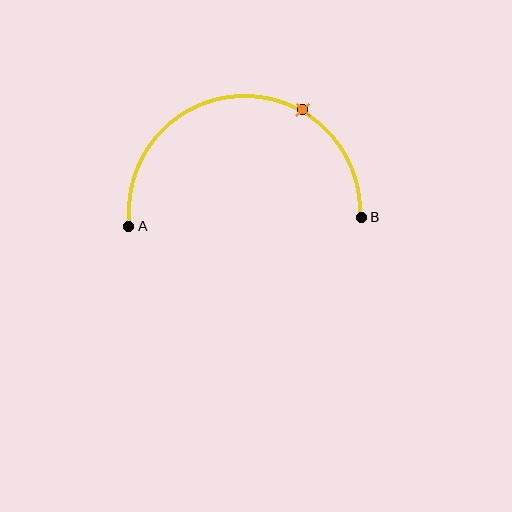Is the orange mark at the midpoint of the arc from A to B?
No. The orange mark lies on the arc but is closer to endpoint B. The arc midpoint would be at the point on the curve equidistant along the arc from both A and B.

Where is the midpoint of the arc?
The arc midpoint is the point on the curve farthest from the straight line joining A and B. It sits above that line.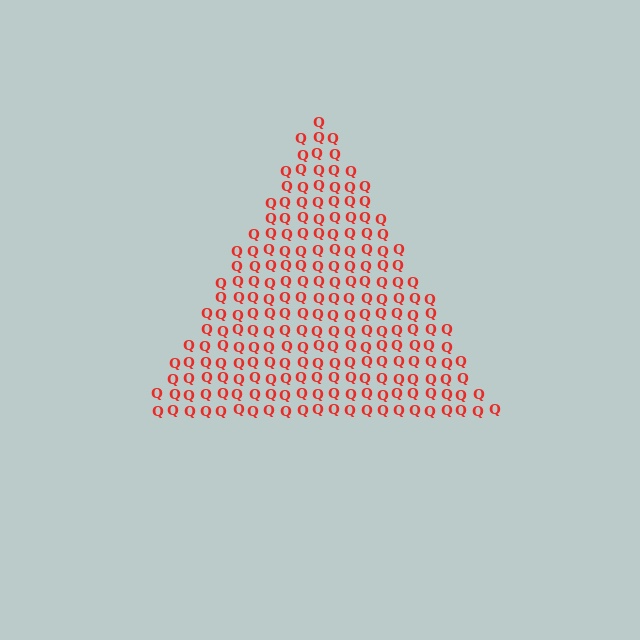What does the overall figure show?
The overall figure shows a triangle.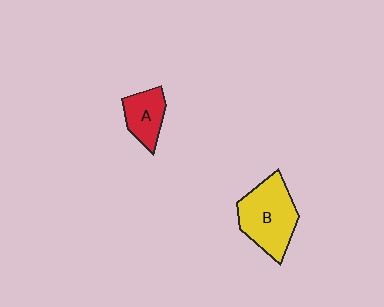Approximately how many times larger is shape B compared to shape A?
Approximately 1.9 times.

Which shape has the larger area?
Shape B (yellow).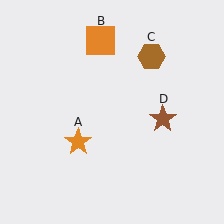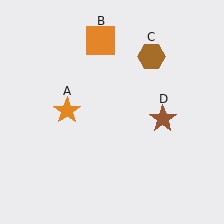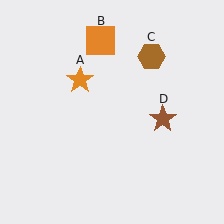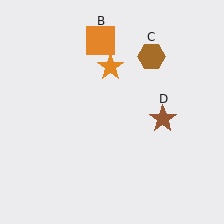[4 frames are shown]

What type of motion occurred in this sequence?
The orange star (object A) rotated clockwise around the center of the scene.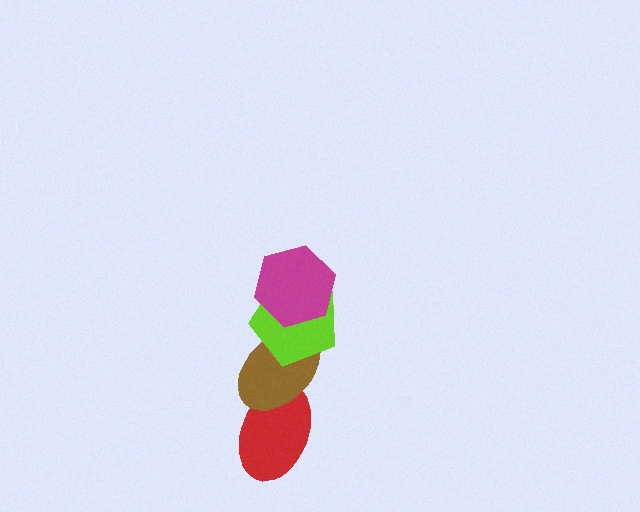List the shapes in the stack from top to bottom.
From top to bottom: the magenta hexagon, the lime pentagon, the brown ellipse, the red ellipse.